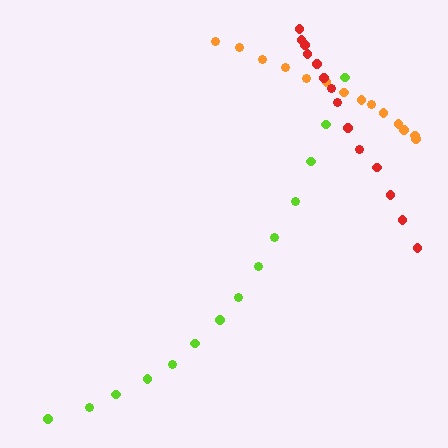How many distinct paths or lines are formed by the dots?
There are 3 distinct paths.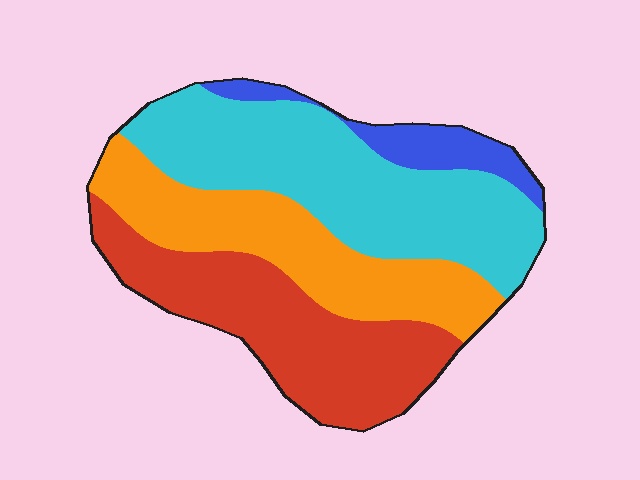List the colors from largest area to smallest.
From largest to smallest: cyan, red, orange, blue.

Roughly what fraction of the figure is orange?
Orange covers 26% of the figure.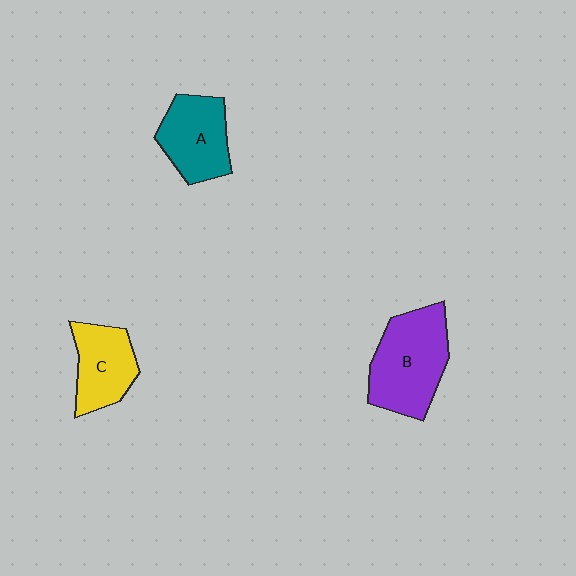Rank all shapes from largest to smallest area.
From largest to smallest: B (purple), A (teal), C (yellow).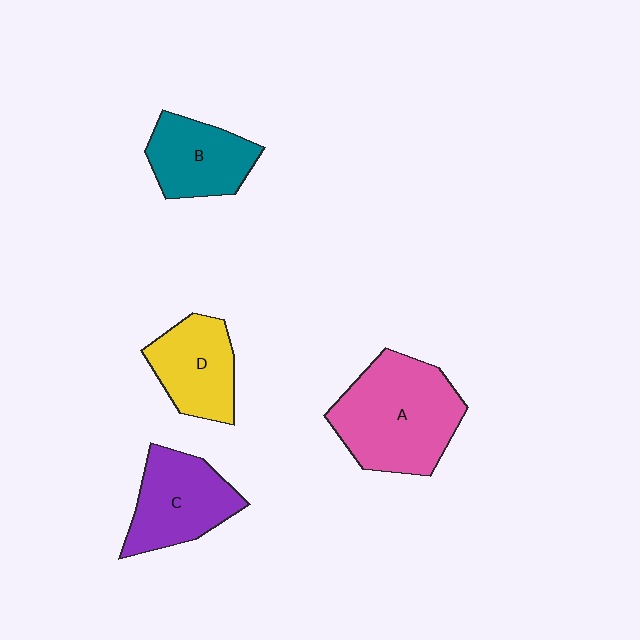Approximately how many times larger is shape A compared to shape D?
Approximately 1.7 times.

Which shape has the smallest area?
Shape B (teal).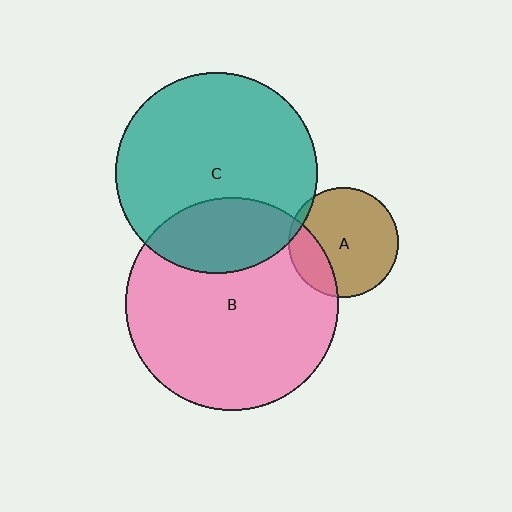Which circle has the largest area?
Circle B (pink).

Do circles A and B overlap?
Yes.